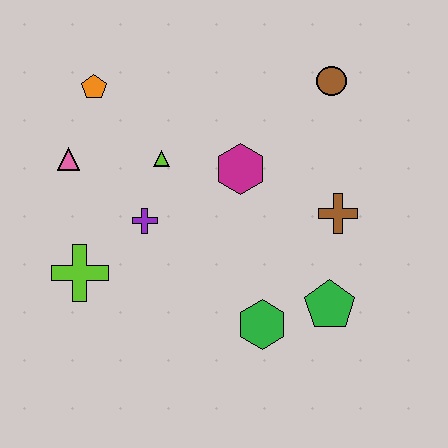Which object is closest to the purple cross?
The lime triangle is closest to the purple cross.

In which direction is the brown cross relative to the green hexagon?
The brown cross is above the green hexagon.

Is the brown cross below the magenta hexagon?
Yes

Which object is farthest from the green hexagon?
The orange pentagon is farthest from the green hexagon.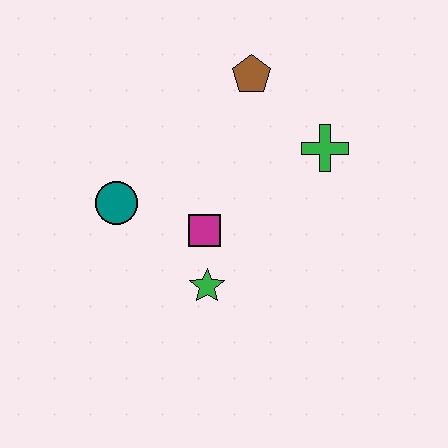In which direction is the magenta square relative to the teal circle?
The magenta square is to the right of the teal circle.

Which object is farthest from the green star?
The brown pentagon is farthest from the green star.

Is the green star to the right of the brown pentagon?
No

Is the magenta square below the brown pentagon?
Yes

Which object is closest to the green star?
The magenta square is closest to the green star.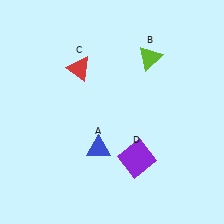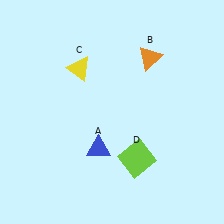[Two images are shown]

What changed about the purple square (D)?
In Image 1, D is purple. In Image 2, it changed to lime.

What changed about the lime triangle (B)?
In Image 1, B is lime. In Image 2, it changed to orange.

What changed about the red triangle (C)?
In Image 1, C is red. In Image 2, it changed to yellow.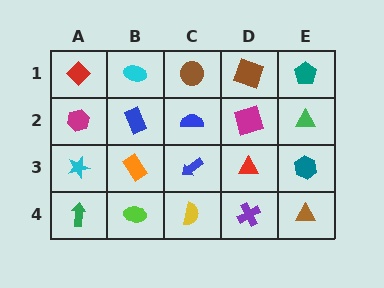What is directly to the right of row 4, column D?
A brown triangle.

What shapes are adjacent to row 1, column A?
A magenta hexagon (row 2, column A), a cyan ellipse (row 1, column B).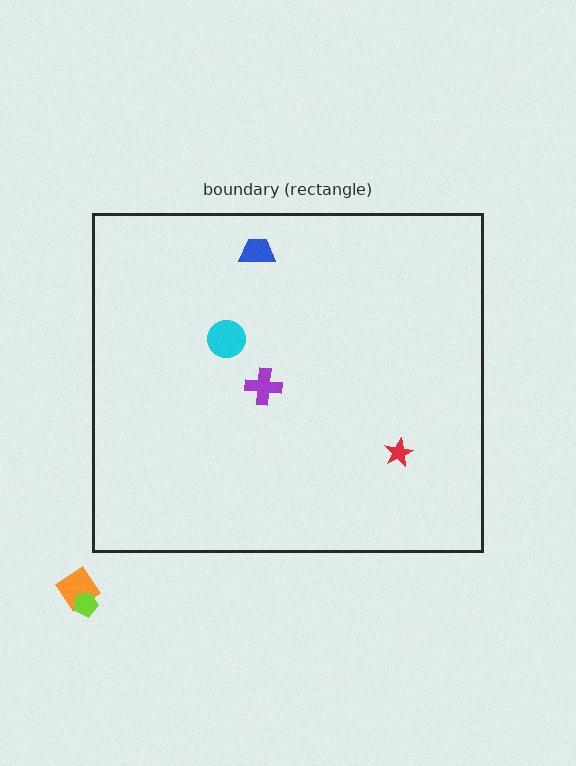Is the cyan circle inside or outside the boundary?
Inside.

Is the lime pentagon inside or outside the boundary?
Outside.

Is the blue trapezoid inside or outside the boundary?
Inside.